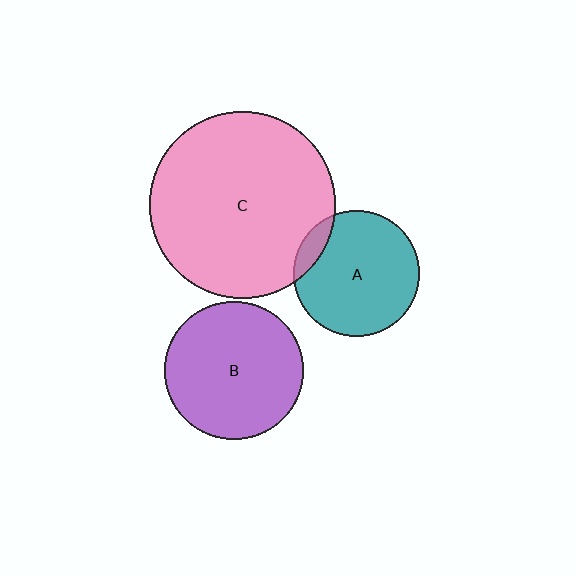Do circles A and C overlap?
Yes.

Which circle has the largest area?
Circle C (pink).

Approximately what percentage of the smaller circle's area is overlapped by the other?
Approximately 10%.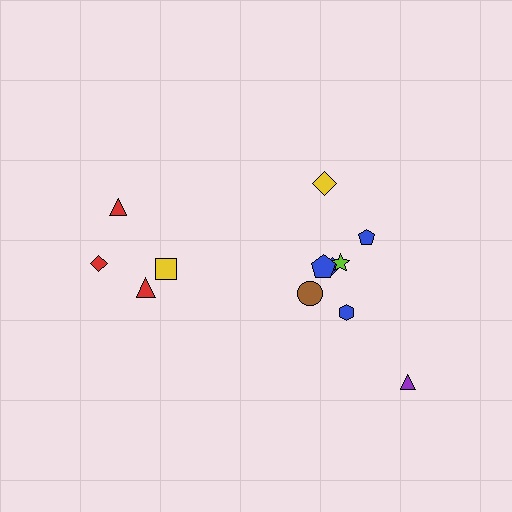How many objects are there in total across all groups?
There are 12 objects.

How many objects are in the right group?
There are 8 objects.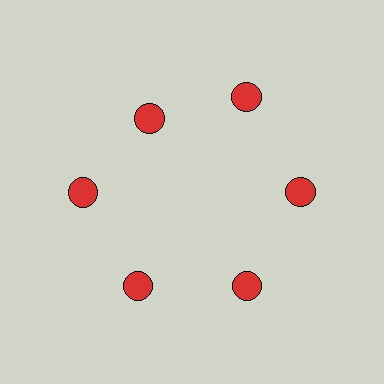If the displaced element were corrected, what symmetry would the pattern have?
It would have 6-fold rotational symmetry — the pattern would map onto itself every 60 degrees.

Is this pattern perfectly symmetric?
No. The 6 red circles are arranged in a ring, but one element near the 11 o'clock position is pulled inward toward the center, breaking the 6-fold rotational symmetry.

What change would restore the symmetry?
The symmetry would be restored by moving it outward, back onto the ring so that all 6 circles sit at equal angles and equal distance from the center.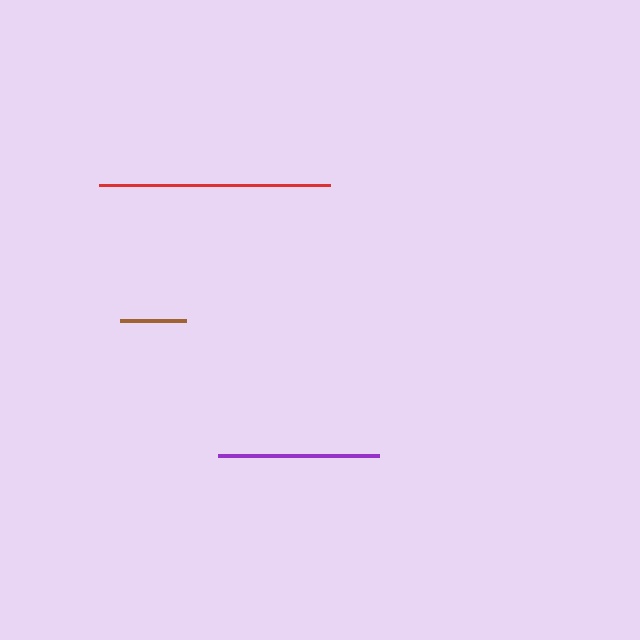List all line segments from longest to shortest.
From longest to shortest: red, purple, brown.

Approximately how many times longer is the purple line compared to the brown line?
The purple line is approximately 2.4 times the length of the brown line.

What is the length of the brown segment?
The brown segment is approximately 66 pixels long.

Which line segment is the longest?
The red line is the longest at approximately 231 pixels.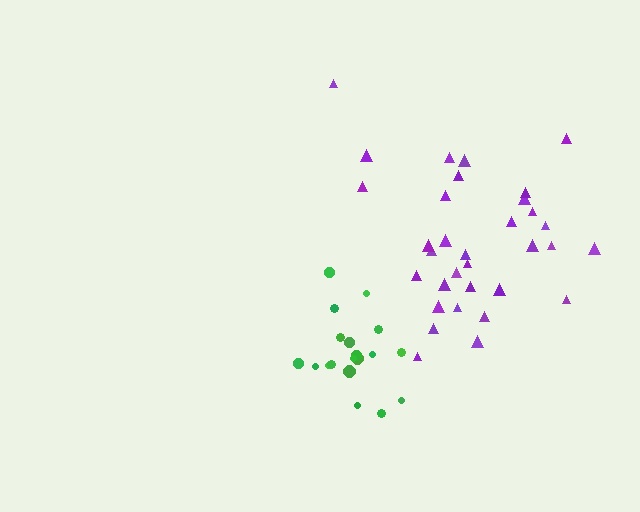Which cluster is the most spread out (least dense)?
Purple.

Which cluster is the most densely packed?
Green.